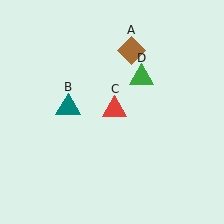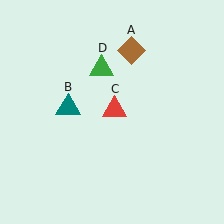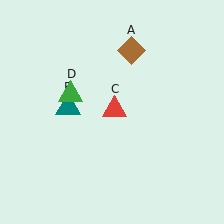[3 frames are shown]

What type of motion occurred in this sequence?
The green triangle (object D) rotated counterclockwise around the center of the scene.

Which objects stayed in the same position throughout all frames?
Brown diamond (object A) and teal triangle (object B) and red triangle (object C) remained stationary.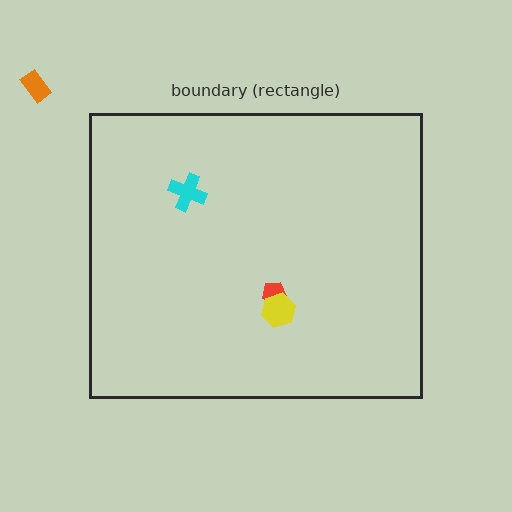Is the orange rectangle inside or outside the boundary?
Outside.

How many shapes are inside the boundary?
3 inside, 1 outside.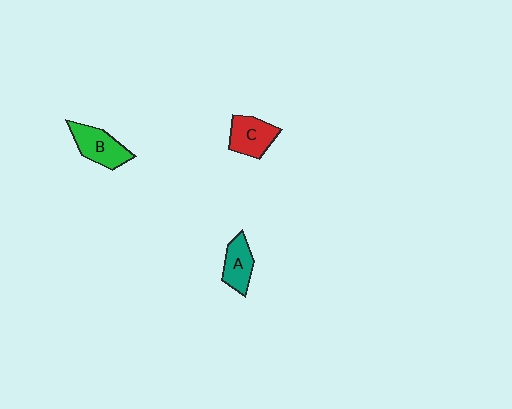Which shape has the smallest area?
Shape A (teal).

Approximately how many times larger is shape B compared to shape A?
Approximately 1.3 times.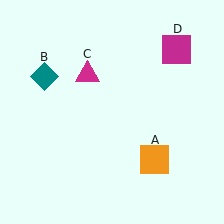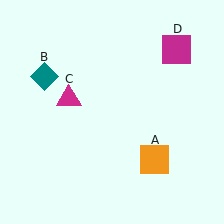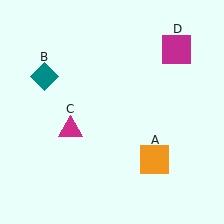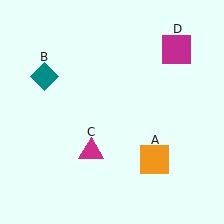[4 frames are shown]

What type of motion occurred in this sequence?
The magenta triangle (object C) rotated counterclockwise around the center of the scene.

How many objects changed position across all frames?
1 object changed position: magenta triangle (object C).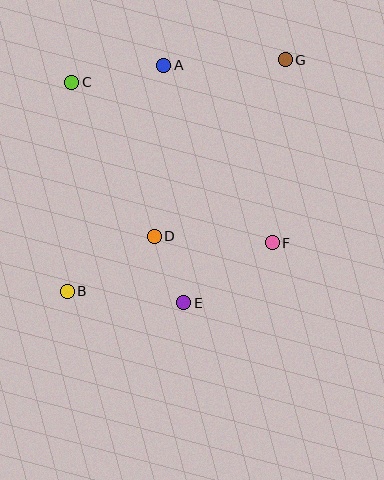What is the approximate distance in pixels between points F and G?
The distance between F and G is approximately 183 pixels.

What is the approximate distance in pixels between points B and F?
The distance between B and F is approximately 211 pixels.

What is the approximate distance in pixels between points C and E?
The distance between C and E is approximately 247 pixels.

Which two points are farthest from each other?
Points B and G are farthest from each other.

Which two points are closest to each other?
Points D and E are closest to each other.